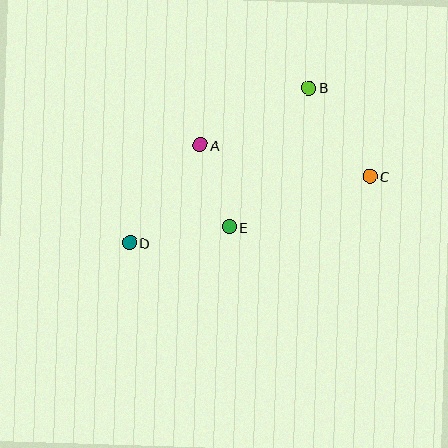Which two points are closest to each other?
Points A and E are closest to each other.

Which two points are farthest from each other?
Points C and D are farthest from each other.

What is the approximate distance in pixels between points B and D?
The distance between B and D is approximately 237 pixels.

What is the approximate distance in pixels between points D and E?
The distance between D and E is approximately 101 pixels.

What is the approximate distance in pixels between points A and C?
The distance between A and C is approximately 172 pixels.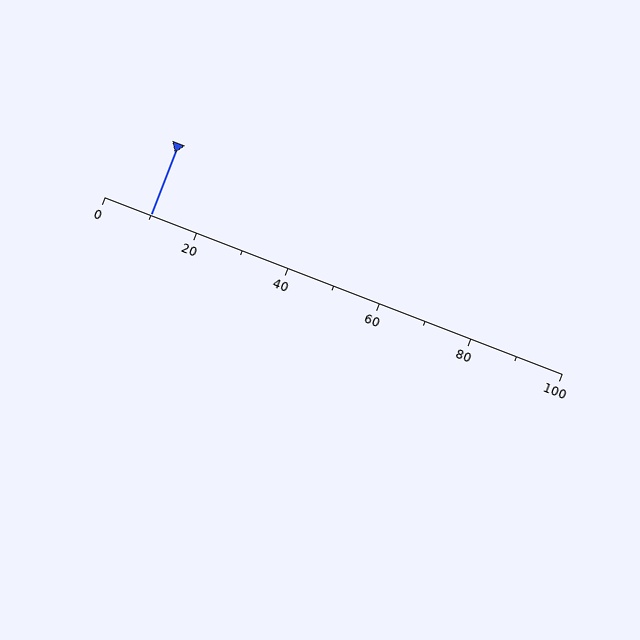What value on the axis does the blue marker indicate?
The marker indicates approximately 10.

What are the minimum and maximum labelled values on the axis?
The axis runs from 0 to 100.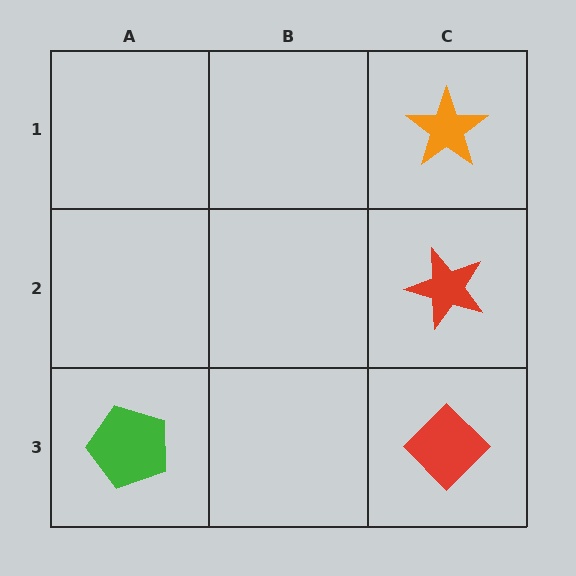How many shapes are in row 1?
1 shape.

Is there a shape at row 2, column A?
No, that cell is empty.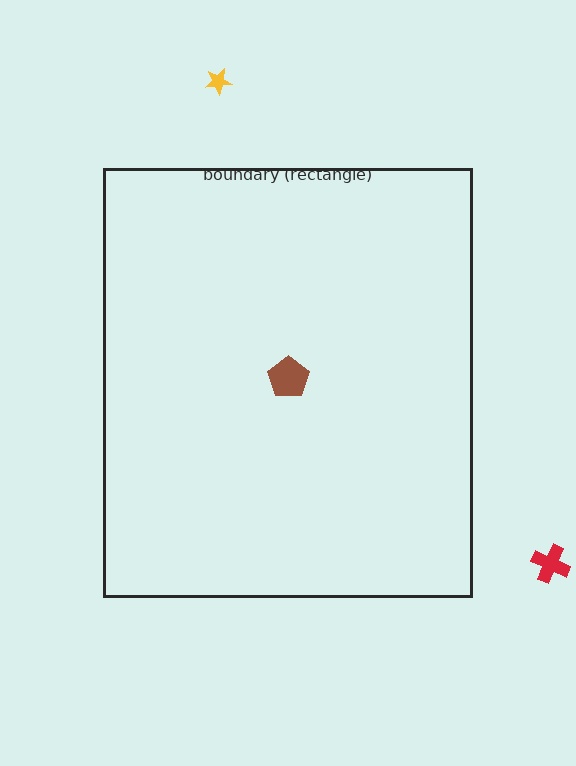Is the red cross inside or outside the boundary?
Outside.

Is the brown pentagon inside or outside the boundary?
Inside.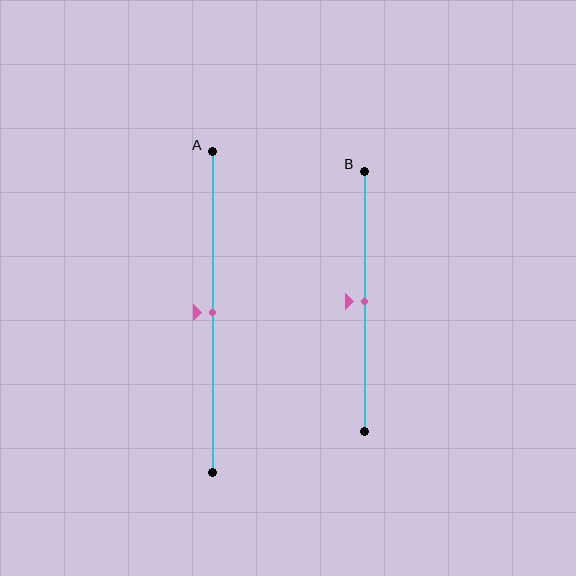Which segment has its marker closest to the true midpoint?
Segment A has its marker closest to the true midpoint.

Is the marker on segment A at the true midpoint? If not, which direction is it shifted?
Yes, the marker on segment A is at the true midpoint.